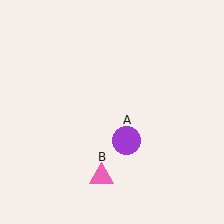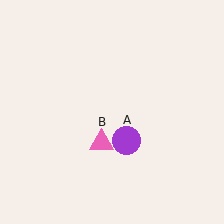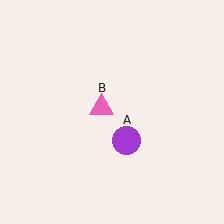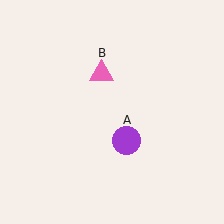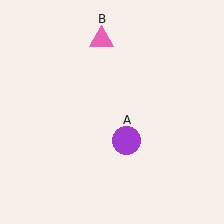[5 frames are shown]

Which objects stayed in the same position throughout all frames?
Purple circle (object A) remained stationary.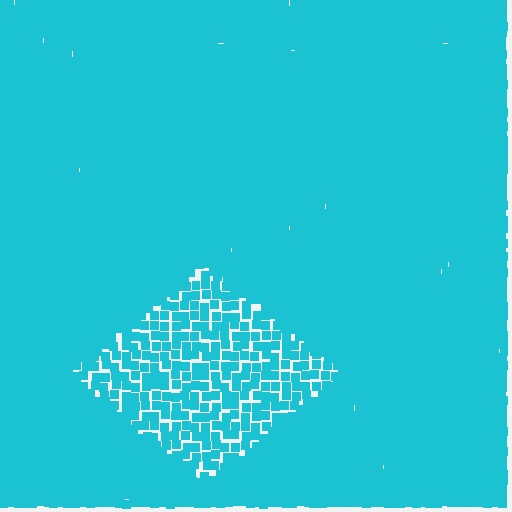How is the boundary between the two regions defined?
The boundary is defined by a change in element density (approximately 1.9x ratio). All elements are the same color, size, and shape.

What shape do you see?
I see a diamond.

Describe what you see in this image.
The image contains small cyan elements arranged at two different densities. A diamond-shaped region is visible where the elements are less densely packed than the surrounding area.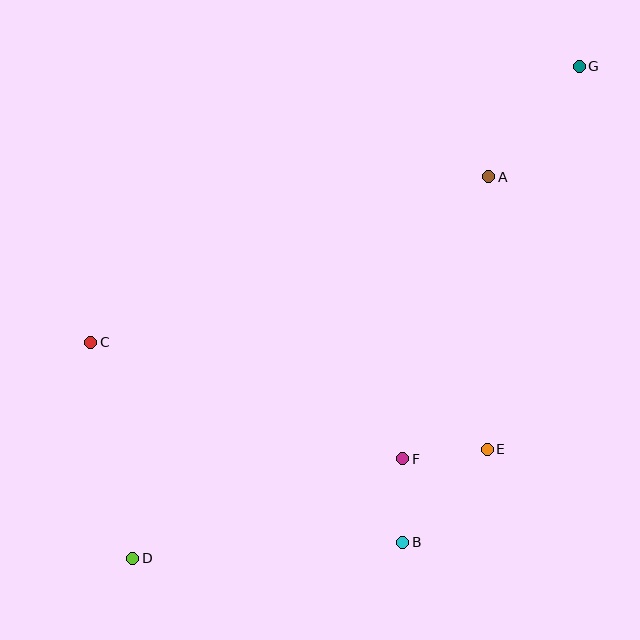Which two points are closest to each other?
Points B and F are closest to each other.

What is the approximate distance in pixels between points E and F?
The distance between E and F is approximately 85 pixels.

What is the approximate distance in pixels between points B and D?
The distance between B and D is approximately 270 pixels.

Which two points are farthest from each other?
Points D and G are farthest from each other.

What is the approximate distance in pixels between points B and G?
The distance between B and G is approximately 508 pixels.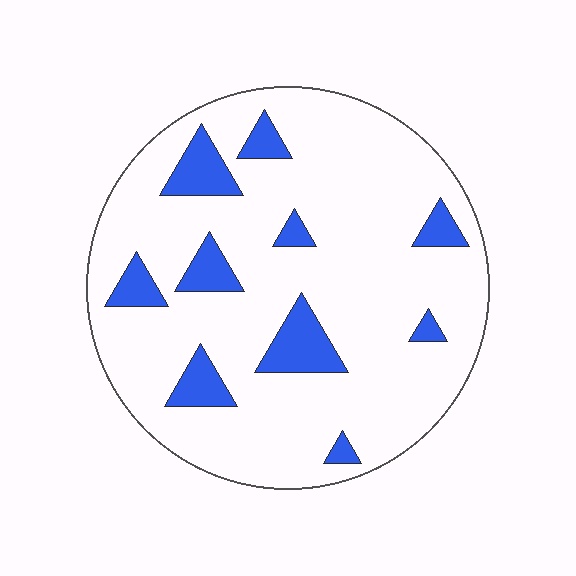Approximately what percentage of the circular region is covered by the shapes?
Approximately 15%.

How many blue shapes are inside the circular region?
10.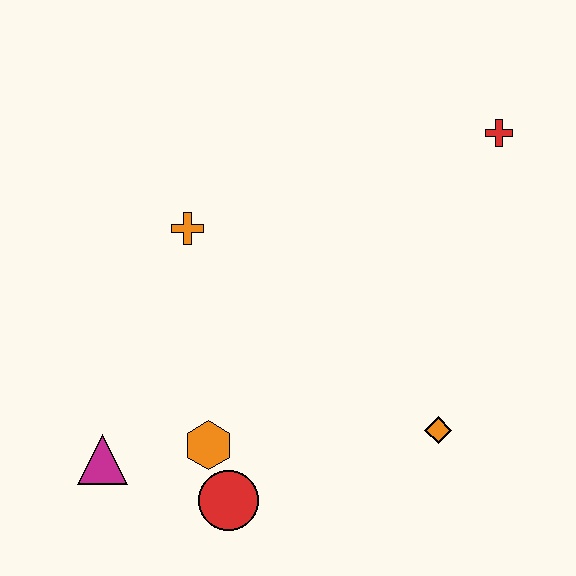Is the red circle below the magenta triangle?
Yes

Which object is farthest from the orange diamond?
The magenta triangle is farthest from the orange diamond.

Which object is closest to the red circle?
The orange hexagon is closest to the red circle.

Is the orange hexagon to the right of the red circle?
No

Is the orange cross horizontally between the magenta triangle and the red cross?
Yes